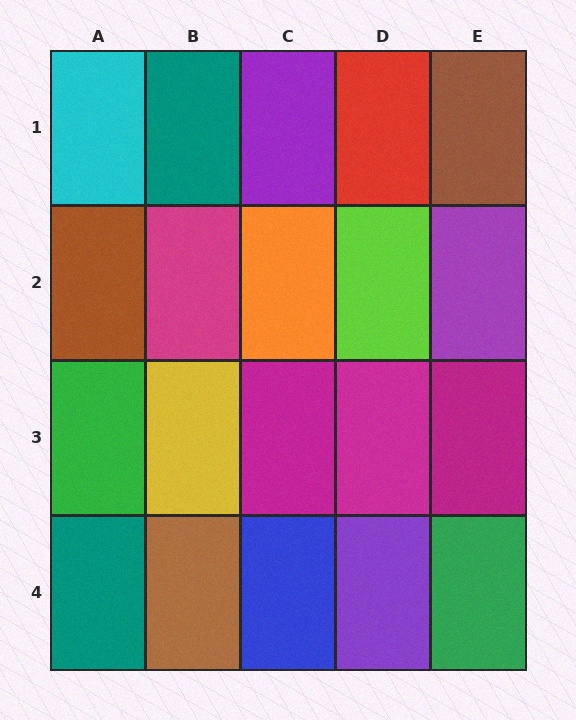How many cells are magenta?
4 cells are magenta.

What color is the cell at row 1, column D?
Red.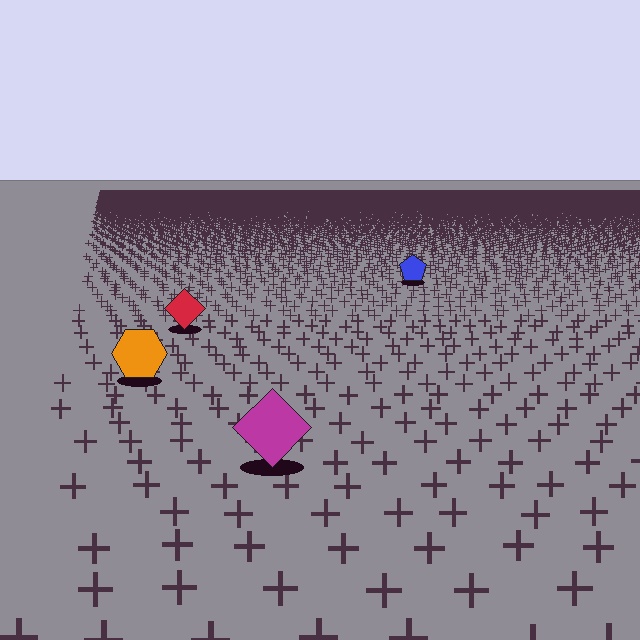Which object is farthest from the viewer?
The blue pentagon is farthest from the viewer. It appears smaller and the ground texture around it is denser.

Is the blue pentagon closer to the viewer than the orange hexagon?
No. The orange hexagon is closer — you can tell from the texture gradient: the ground texture is coarser near it.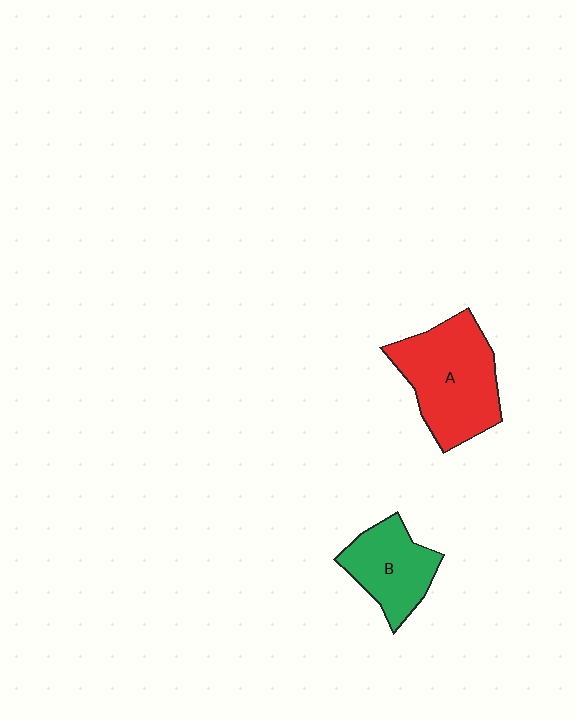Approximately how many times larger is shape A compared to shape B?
Approximately 1.6 times.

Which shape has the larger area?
Shape A (red).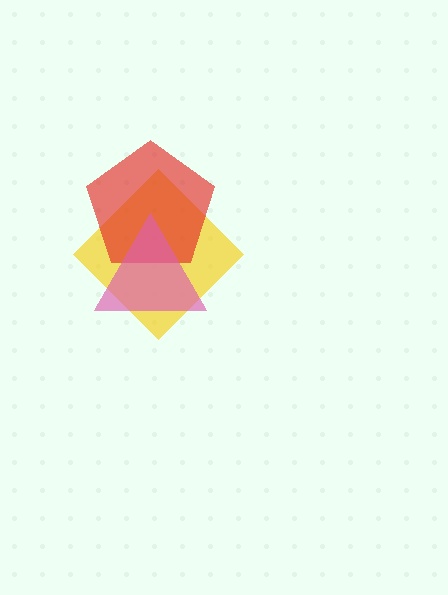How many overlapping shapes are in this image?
There are 3 overlapping shapes in the image.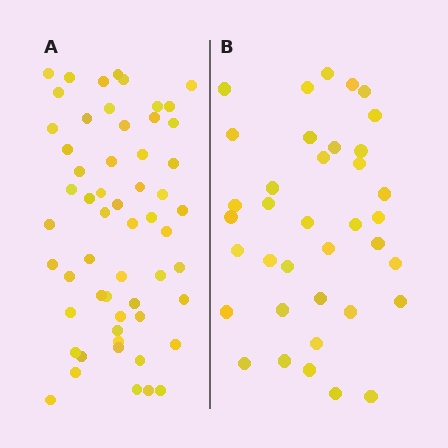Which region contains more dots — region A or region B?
Region A (the left region) has more dots.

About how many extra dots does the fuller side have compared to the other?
Region A has approximately 20 more dots than region B.